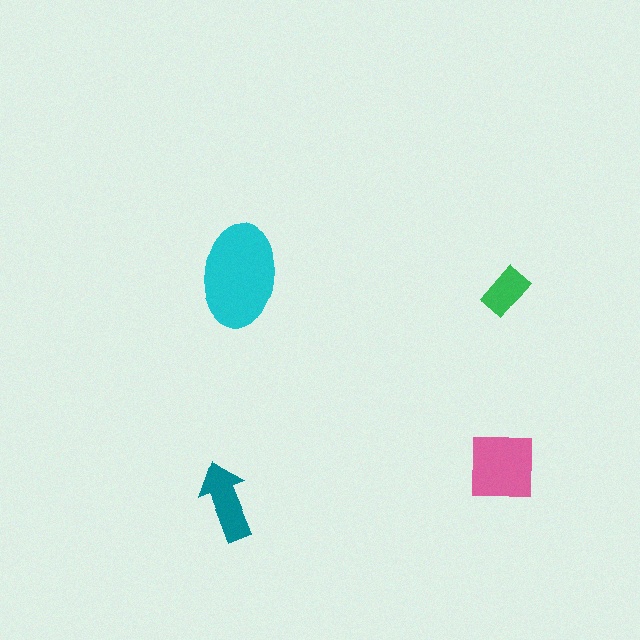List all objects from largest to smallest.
The cyan ellipse, the pink square, the teal arrow, the green rectangle.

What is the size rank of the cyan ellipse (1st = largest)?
1st.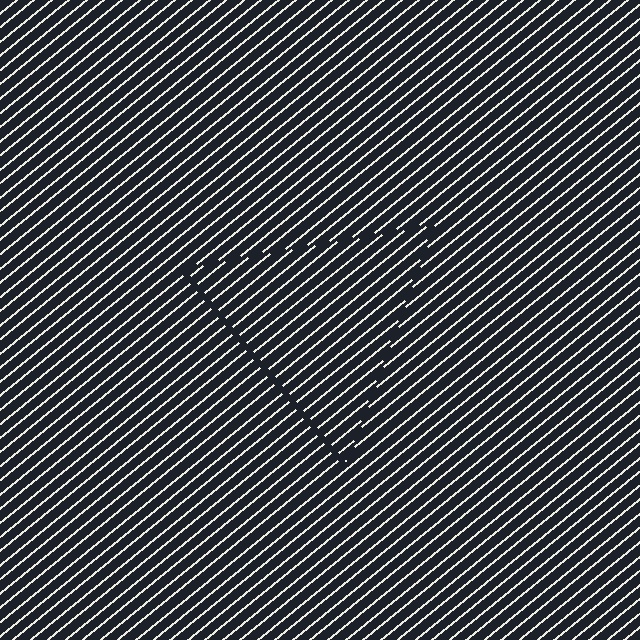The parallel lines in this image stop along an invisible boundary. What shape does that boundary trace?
An illusory triangle. The interior of the shape contains the same grating, shifted by half a period — the contour is defined by the phase discontinuity where line-ends from the inner and outer gratings abut.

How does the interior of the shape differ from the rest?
The interior of the shape contains the same grating, shifted by half a period — the contour is defined by the phase discontinuity where line-ends from the inner and outer gratings abut.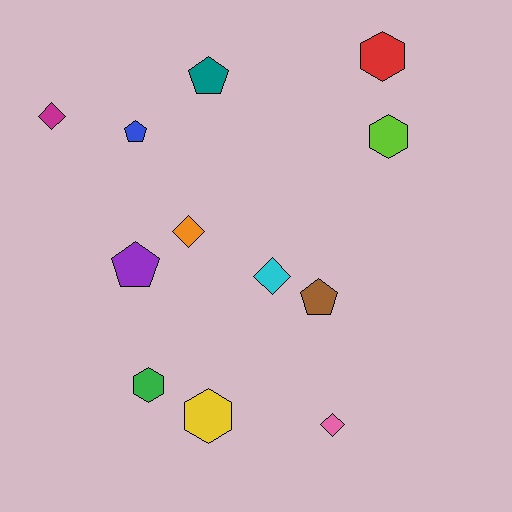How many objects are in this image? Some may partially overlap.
There are 12 objects.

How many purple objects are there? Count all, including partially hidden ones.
There is 1 purple object.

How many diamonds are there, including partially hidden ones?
There are 4 diamonds.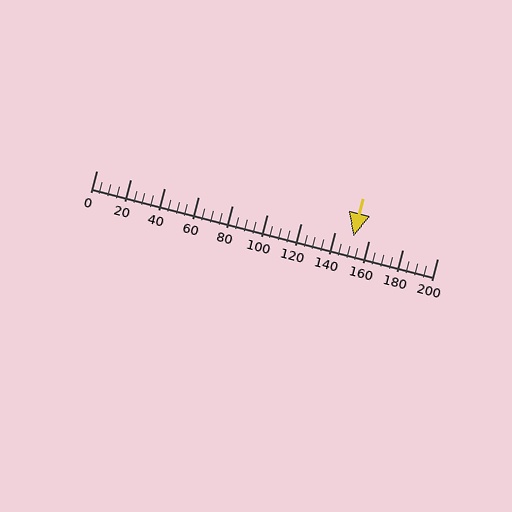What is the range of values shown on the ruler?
The ruler shows values from 0 to 200.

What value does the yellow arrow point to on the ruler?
The yellow arrow points to approximately 151.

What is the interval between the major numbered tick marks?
The major tick marks are spaced 20 units apart.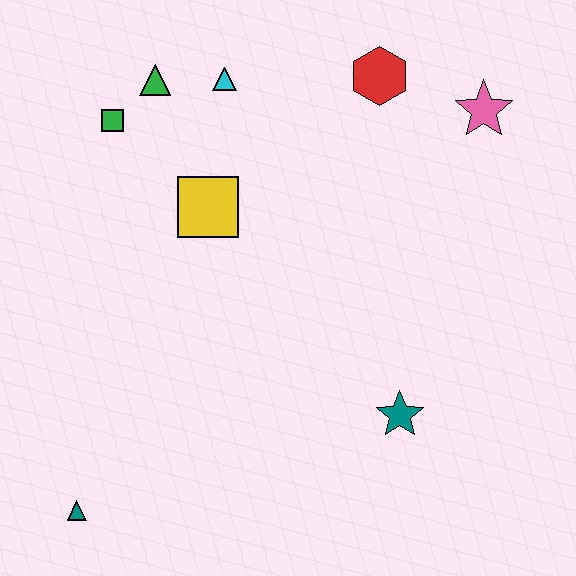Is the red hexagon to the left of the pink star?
Yes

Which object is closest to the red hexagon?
The pink star is closest to the red hexagon.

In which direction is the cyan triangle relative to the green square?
The cyan triangle is to the right of the green square.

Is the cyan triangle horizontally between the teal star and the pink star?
No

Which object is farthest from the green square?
The teal star is farthest from the green square.